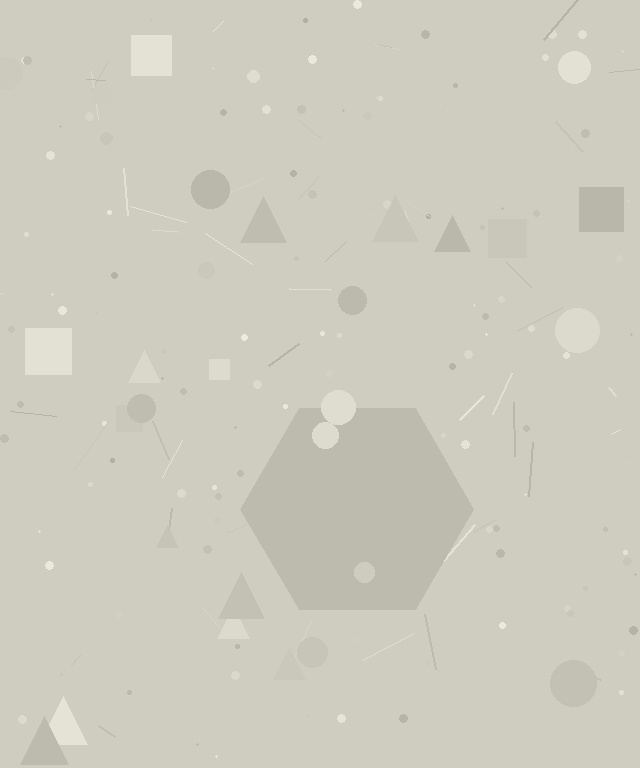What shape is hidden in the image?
A hexagon is hidden in the image.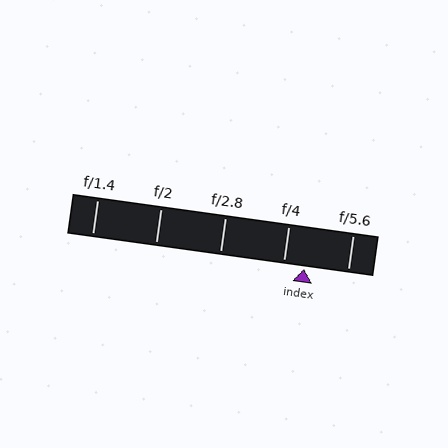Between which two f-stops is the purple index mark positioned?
The index mark is between f/4 and f/5.6.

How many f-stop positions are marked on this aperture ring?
There are 5 f-stop positions marked.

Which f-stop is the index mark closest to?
The index mark is closest to f/4.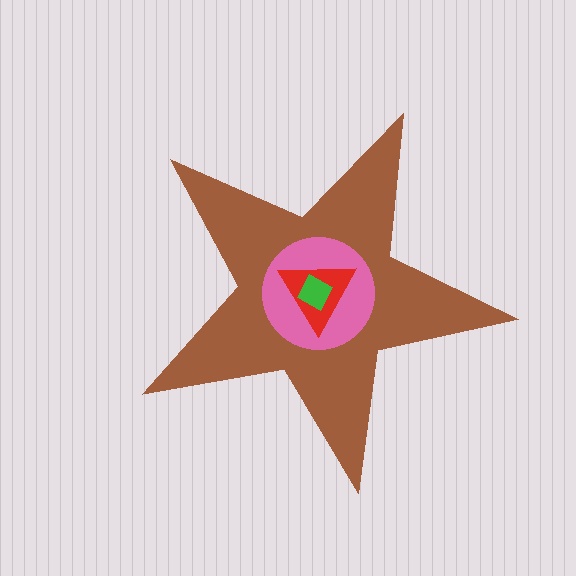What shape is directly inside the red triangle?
The green square.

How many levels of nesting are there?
4.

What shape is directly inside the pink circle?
The red triangle.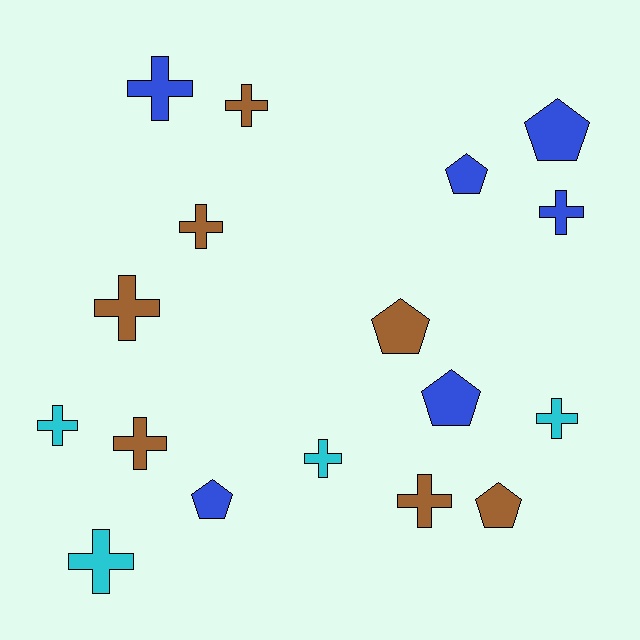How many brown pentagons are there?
There are 2 brown pentagons.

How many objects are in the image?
There are 17 objects.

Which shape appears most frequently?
Cross, with 11 objects.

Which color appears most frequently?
Brown, with 7 objects.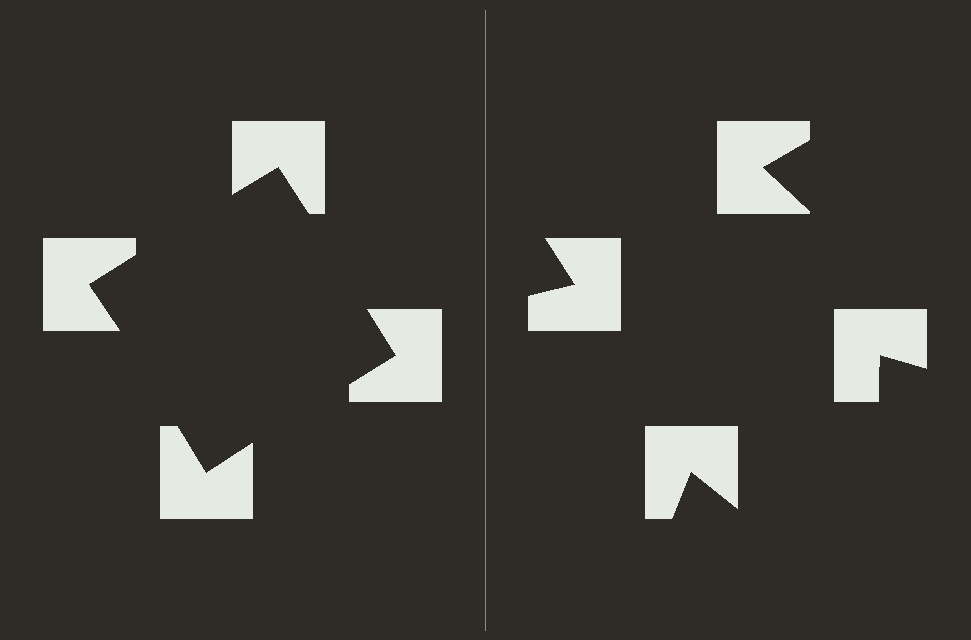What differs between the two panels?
The notched squares are positioned identically on both sides; only the wedge orientations differ. On the left they align to a square; on the right they are misaligned.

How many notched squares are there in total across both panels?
8 — 4 on each side.